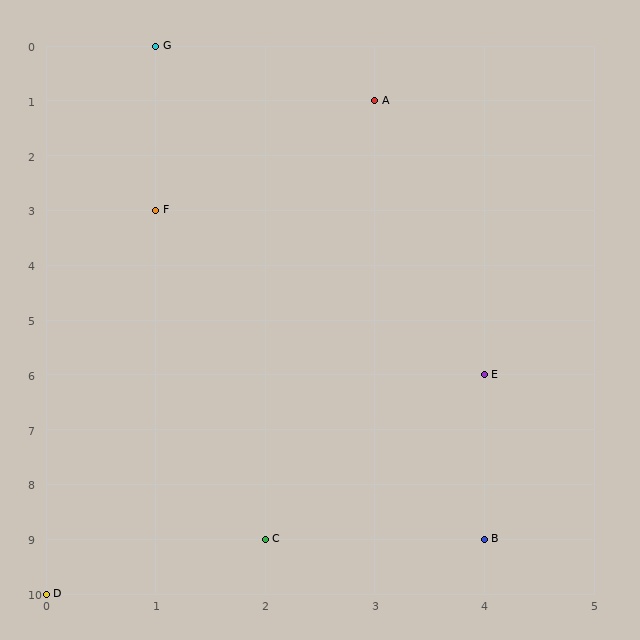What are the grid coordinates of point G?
Point G is at grid coordinates (1, 0).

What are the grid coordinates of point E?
Point E is at grid coordinates (4, 6).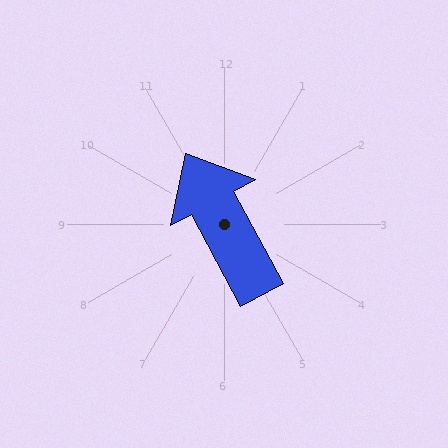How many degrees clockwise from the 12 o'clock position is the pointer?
Approximately 332 degrees.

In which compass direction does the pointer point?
Northwest.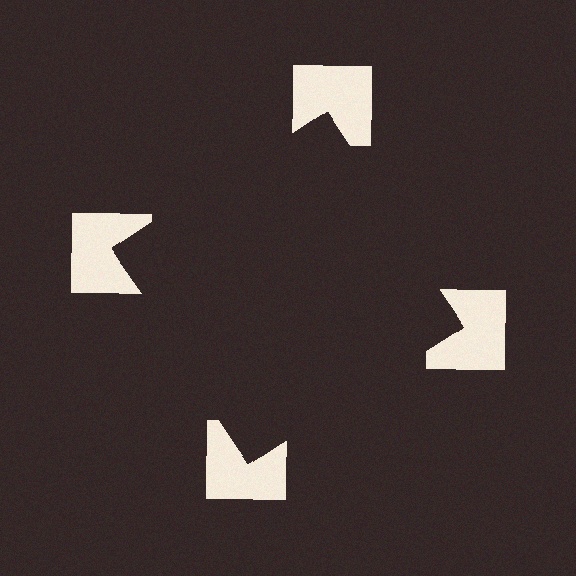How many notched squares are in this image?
There are 4 — one at each vertex of the illusory square.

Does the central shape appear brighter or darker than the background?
It typically appears slightly darker than the background, even though no actual brightness change is drawn.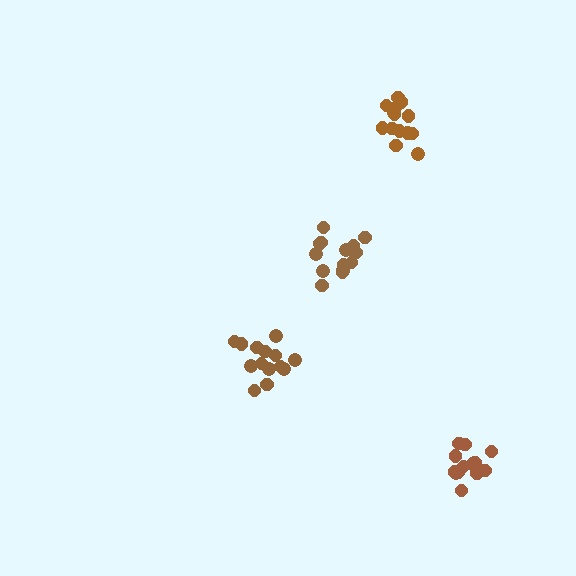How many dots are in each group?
Group 1: 15 dots, Group 2: 14 dots, Group 3: 14 dots, Group 4: 15 dots (58 total).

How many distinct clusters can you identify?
There are 4 distinct clusters.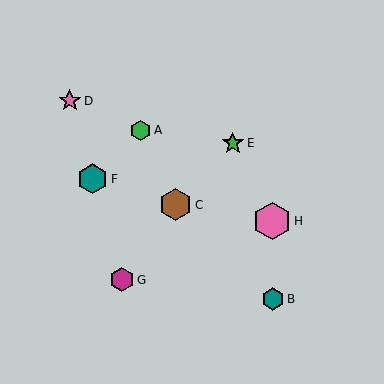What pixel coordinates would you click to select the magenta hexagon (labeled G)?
Click at (122, 280) to select the magenta hexagon G.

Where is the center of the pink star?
The center of the pink star is at (70, 101).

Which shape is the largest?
The pink hexagon (labeled H) is the largest.